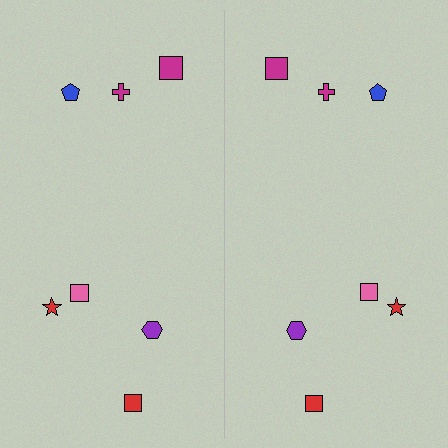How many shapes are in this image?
There are 14 shapes in this image.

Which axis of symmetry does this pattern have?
The pattern has a vertical axis of symmetry running through the center of the image.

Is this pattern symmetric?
Yes, this pattern has bilateral (reflection) symmetry.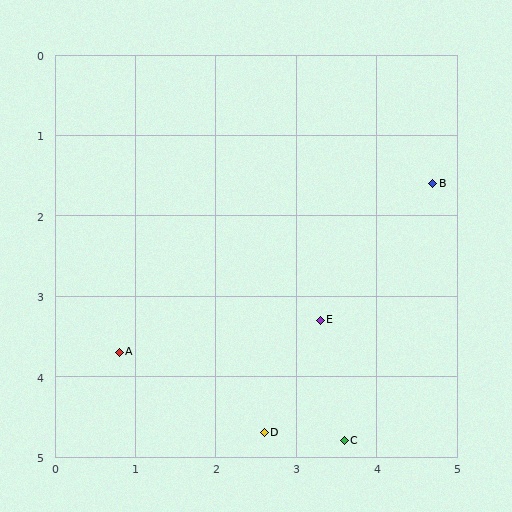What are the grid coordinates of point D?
Point D is at approximately (2.6, 4.7).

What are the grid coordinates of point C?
Point C is at approximately (3.6, 4.8).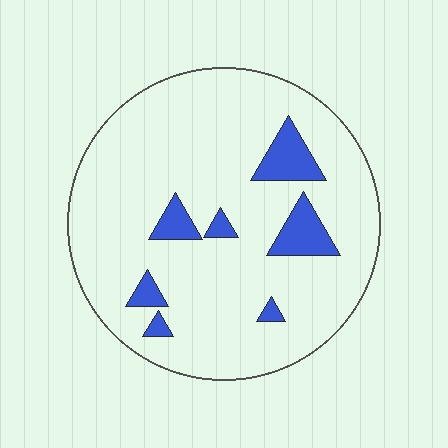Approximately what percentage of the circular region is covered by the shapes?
Approximately 10%.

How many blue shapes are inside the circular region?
7.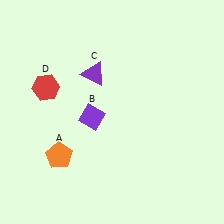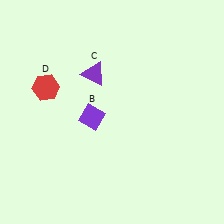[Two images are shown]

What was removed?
The orange pentagon (A) was removed in Image 2.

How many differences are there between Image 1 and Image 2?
There is 1 difference between the two images.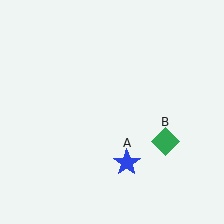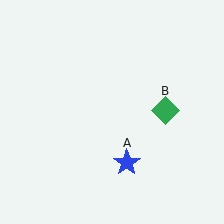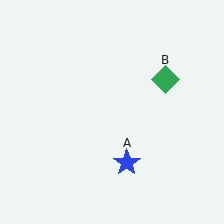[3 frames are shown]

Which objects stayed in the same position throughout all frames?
Blue star (object A) remained stationary.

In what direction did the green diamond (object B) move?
The green diamond (object B) moved up.